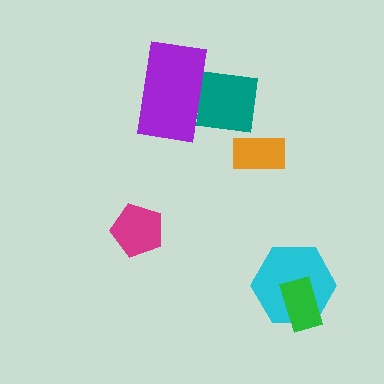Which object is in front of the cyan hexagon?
The green rectangle is in front of the cyan hexagon.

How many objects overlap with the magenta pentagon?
0 objects overlap with the magenta pentagon.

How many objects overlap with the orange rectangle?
0 objects overlap with the orange rectangle.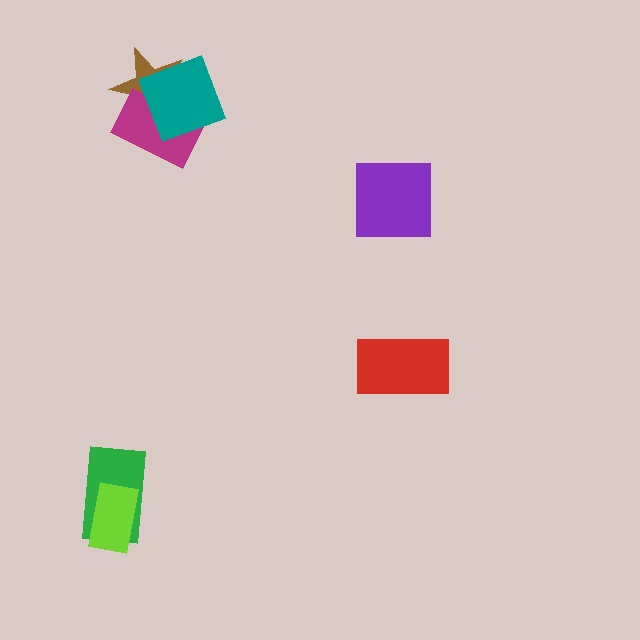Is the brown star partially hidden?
Yes, it is partially covered by another shape.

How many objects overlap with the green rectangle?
1 object overlaps with the green rectangle.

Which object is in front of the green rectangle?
The lime rectangle is in front of the green rectangle.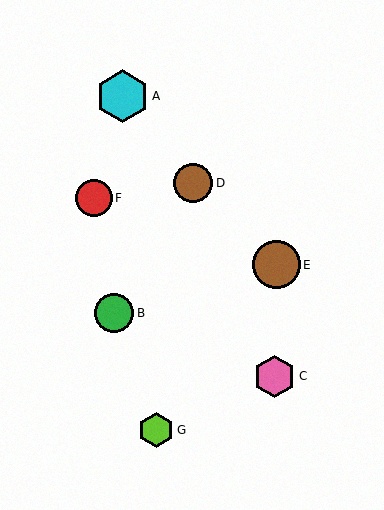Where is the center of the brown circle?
The center of the brown circle is at (193, 183).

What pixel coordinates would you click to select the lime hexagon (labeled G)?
Click at (156, 430) to select the lime hexagon G.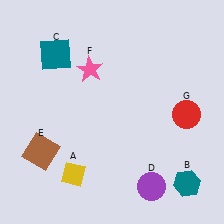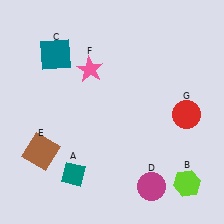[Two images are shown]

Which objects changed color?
A changed from yellow to teal. B changed from teal to lime. D changed from purple to magenta.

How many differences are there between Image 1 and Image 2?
There are 3 differences between the two images.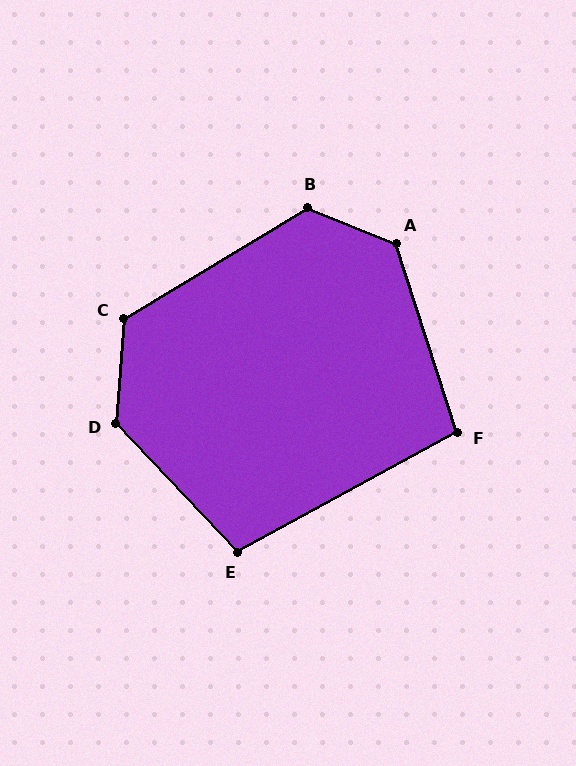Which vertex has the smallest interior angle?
F, at approximately 101 degrees.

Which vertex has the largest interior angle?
D, at approximately 133 degrees.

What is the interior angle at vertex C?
Approximately 125 degrees (obtuse).